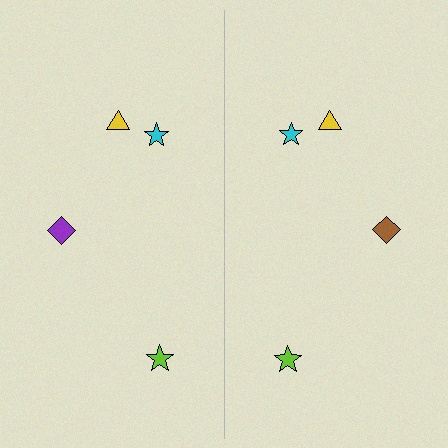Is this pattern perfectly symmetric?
No, the pattern is not perfectly symmetric. The brown diamond on the right side breaks the symmetry — its mirror counterpart is purple.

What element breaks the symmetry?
The brown diamond on the right side breaks the symmetry — its mirror counterpart is purple.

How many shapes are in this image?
There are 8 shapes in this image.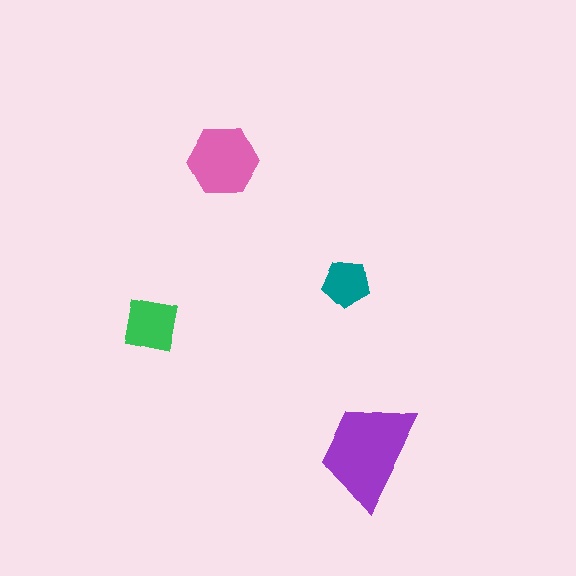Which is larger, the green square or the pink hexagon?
The pink hexagon.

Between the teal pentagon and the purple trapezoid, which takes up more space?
The purple trapezoid.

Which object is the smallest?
The teal pentagon.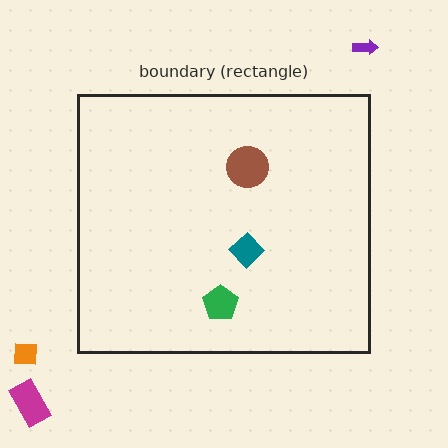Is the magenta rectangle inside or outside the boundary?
Outside.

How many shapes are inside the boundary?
3 inside, 3 outside.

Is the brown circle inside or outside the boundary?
Inside.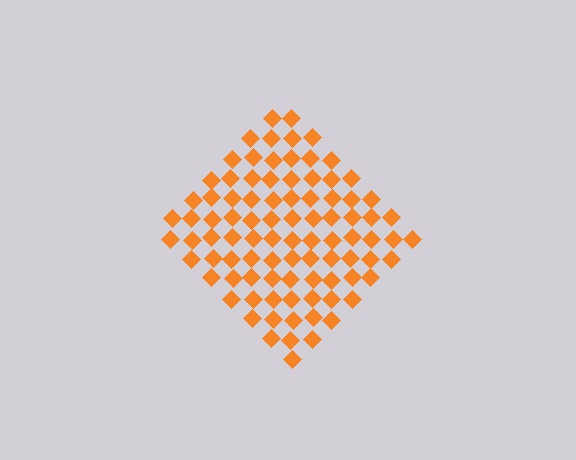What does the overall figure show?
The overall figure shows a diamond.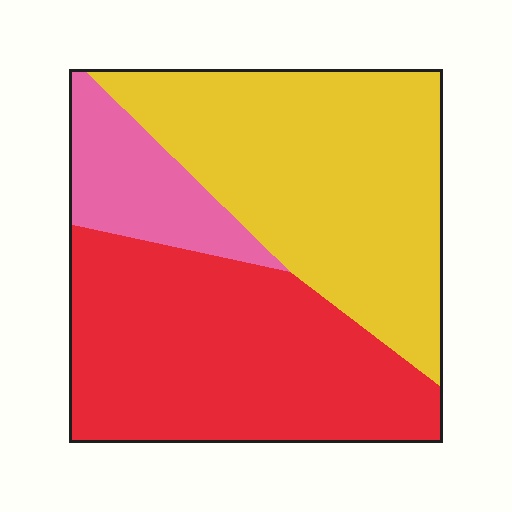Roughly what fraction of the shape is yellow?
Yellow covers roughly 45% of the shape.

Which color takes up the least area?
Pink, at roughly 15%.